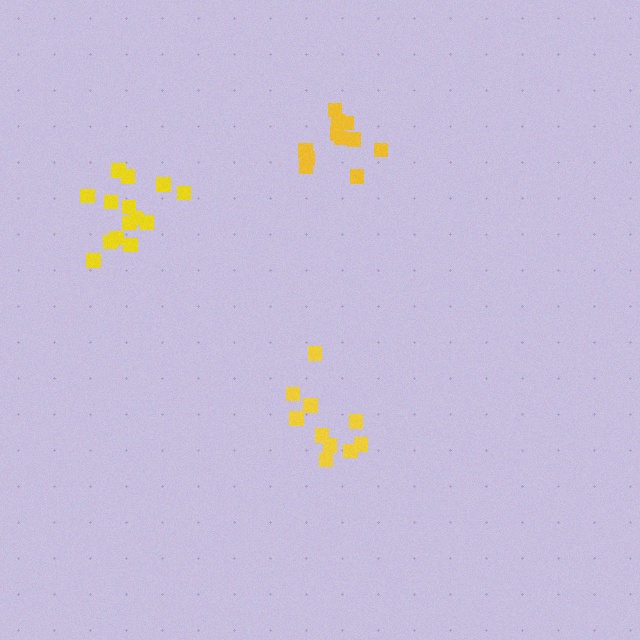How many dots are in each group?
Group 1: 10 dots, Group 2: 14 dots, Group 3: 11 dots (35 total).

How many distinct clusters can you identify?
There are 3 distinct clusters.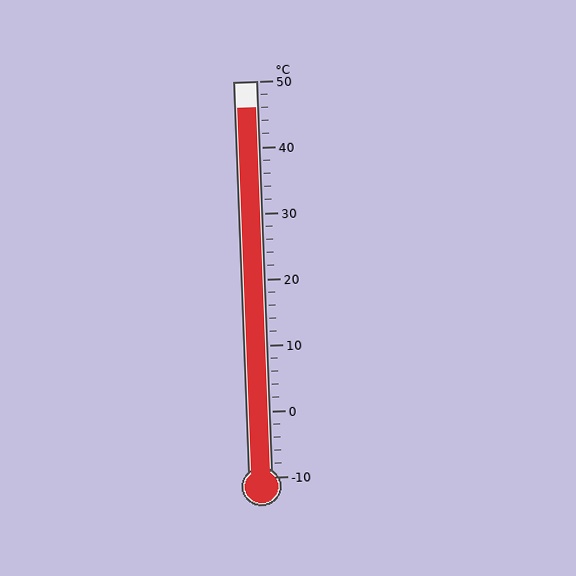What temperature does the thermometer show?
The thermometer shows approximately 46°C.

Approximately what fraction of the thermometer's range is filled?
The thermometer is filled to approximately 95% of its range.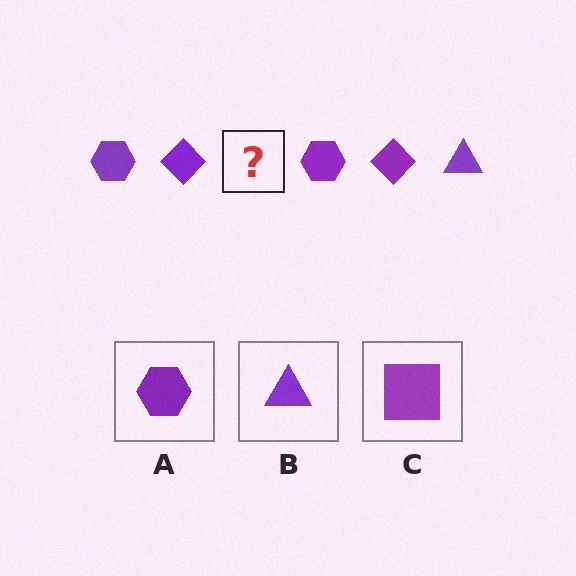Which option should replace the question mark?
Option B.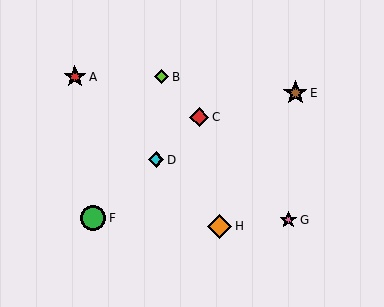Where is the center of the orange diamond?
The center of the orange diamond is at (219, 226).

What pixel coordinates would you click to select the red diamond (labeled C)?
Click at (199, 117) to select the red diamond C.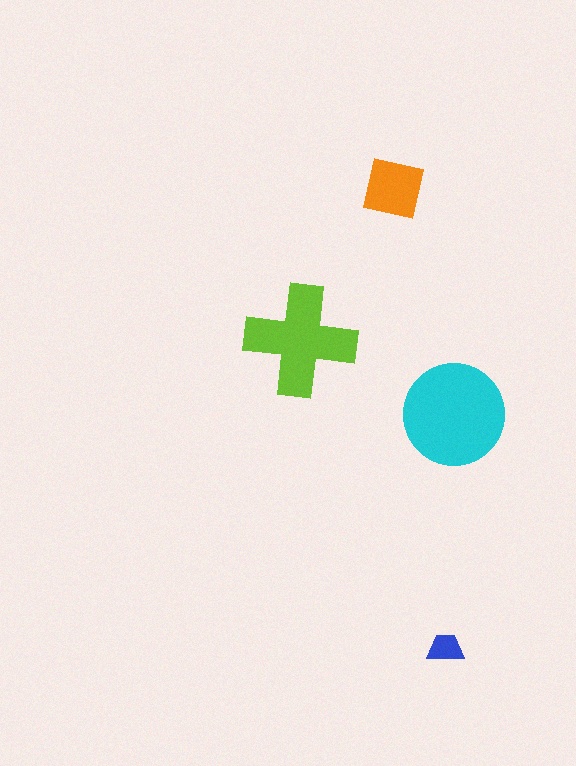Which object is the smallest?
The blue trapezoid.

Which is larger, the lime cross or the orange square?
The lime cross.